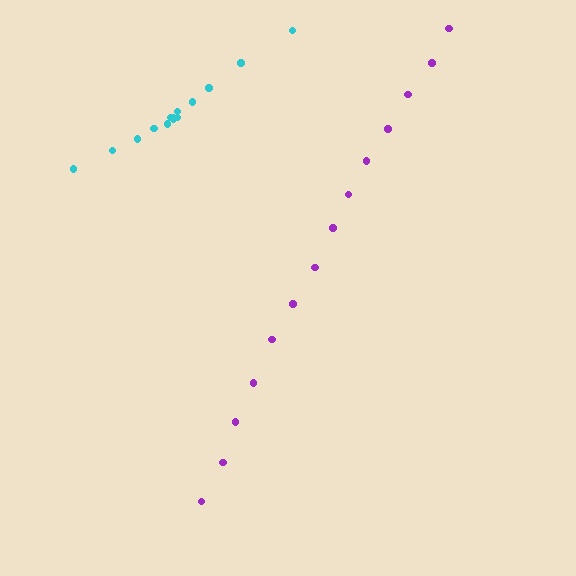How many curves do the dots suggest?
There are 2 distinct paths.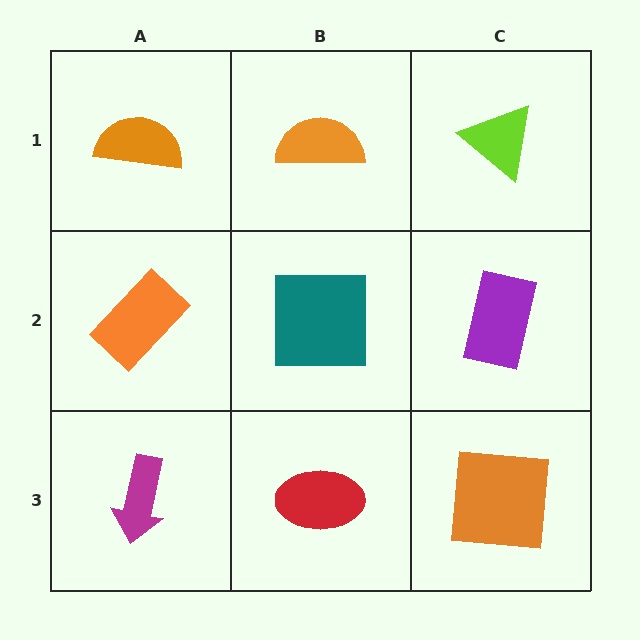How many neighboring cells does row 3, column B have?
3.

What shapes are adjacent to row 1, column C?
A purple rectangle (row 2, column C), an orange semicircle (row 1, column B).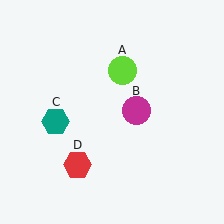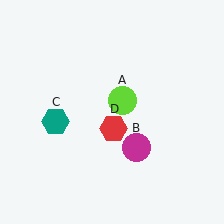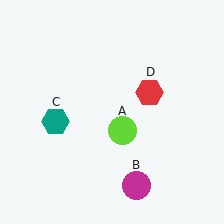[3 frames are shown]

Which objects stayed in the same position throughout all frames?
Teal hexagon (object C) remained stationary.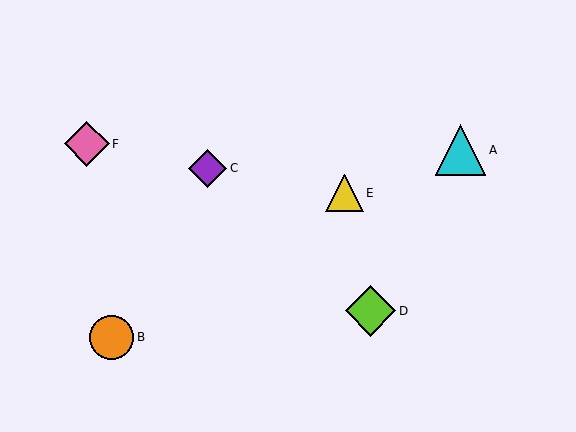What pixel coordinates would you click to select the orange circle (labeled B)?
Click at (112, 337) to select the orange circle B.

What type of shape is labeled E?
Shape E is a yellow triangle.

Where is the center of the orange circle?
The center of the orange circle is at (112, 337).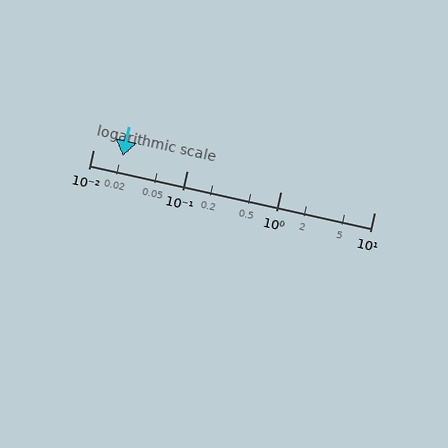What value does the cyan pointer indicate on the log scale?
The pointer indicates approximately 0.021.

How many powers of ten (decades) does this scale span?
The scale spans 3 decades, from 0.01 to 10.